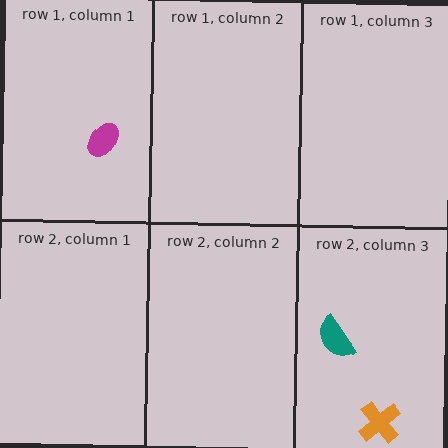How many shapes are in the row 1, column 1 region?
1.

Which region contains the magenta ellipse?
The row 1, column 1 region.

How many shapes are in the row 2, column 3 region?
2.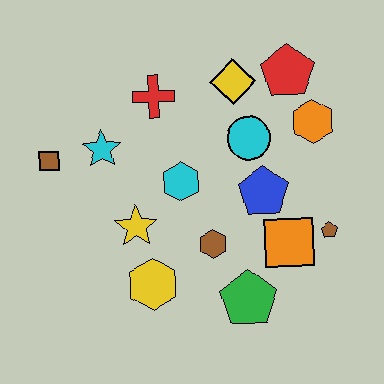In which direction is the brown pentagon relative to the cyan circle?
The brown pentagon is below the cyan circle.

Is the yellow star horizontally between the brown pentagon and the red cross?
No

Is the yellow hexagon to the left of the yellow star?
No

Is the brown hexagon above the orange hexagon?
No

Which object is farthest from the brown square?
The brown pentagon is farthest from the brown square.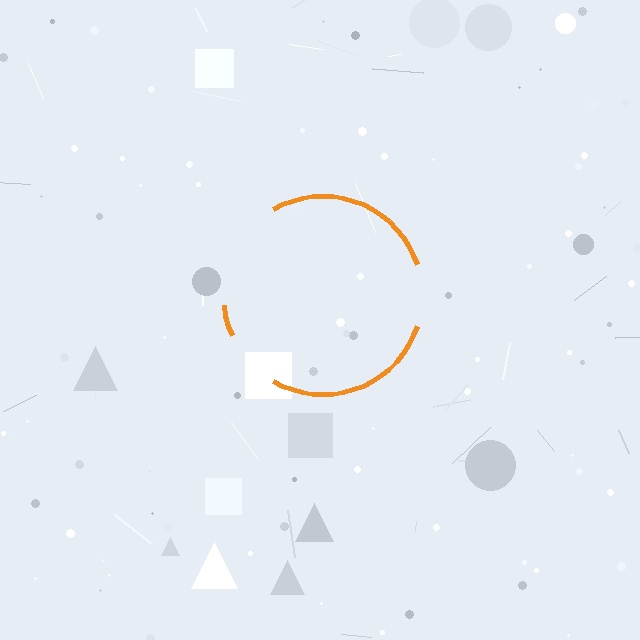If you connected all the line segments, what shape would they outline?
They would outline a circle.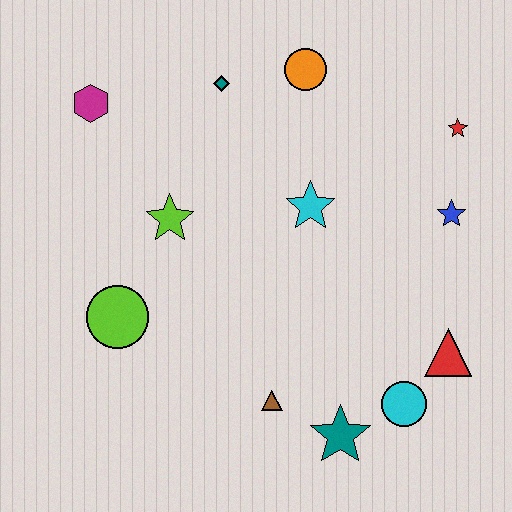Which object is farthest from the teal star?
The magenta hexagon is farthest from the teal star.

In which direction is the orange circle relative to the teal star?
The orange circle is above the teal star.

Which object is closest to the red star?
The blue star is closest to the red star.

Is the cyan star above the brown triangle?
Yes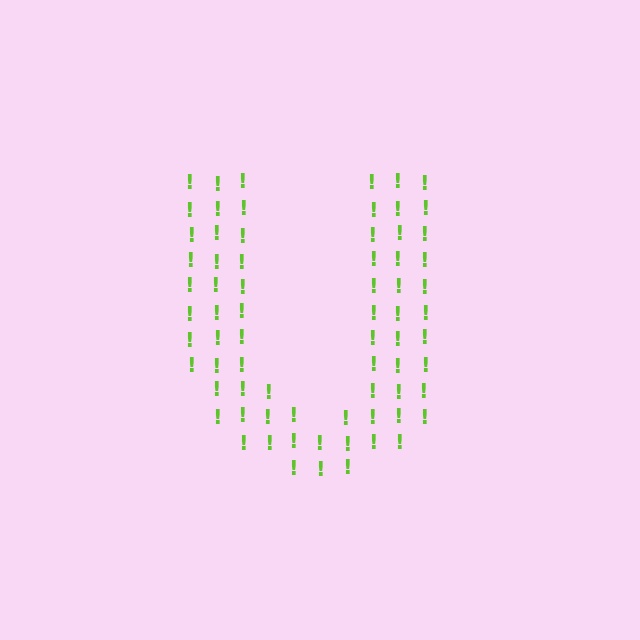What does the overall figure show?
The overall figure shows the letter U.